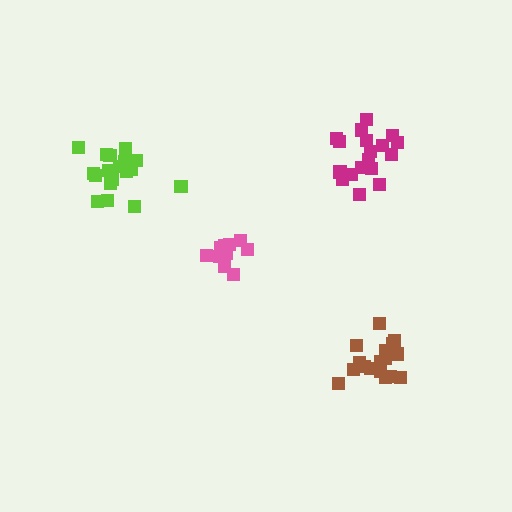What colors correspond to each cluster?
The clusters are colored: lime, magenta, pink, brown.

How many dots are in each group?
Group 1: 20 dots, Group 2: 18 dots, Group 3: 14 dots, Group 4: 17 dots (69 total).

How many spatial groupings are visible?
There are 4 spatial groupings.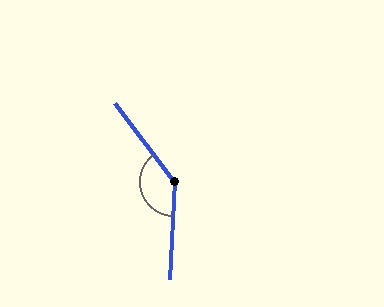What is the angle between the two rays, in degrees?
Approximately 140 degrees.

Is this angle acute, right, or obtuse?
It is obtuse.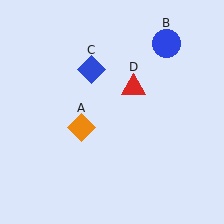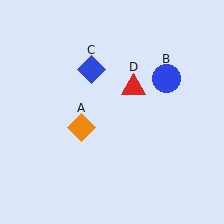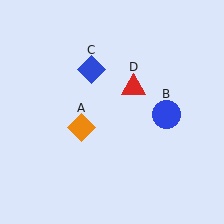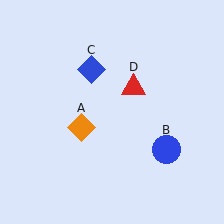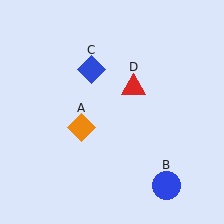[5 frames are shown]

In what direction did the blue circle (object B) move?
The blue circle (object B) moved down.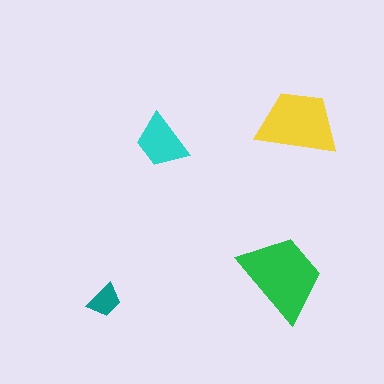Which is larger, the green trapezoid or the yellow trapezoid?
The green one.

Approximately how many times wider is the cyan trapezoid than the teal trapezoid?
About 1.5 times wider.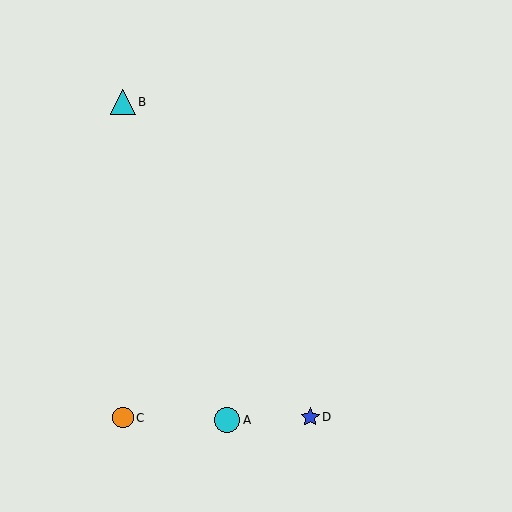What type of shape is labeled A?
Shape A is a cyan circle.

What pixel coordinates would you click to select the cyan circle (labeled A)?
Click at (227, 420) to select the cyan circle A.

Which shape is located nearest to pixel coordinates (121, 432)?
The orange circle (labeled C) at (123, 418) is nearest to that location.